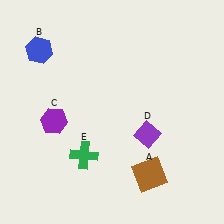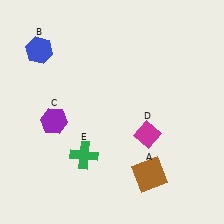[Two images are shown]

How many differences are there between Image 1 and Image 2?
There is 1 difference between the two images.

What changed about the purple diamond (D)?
In Image 1, D is purple. In Image 2, it changed to magenta.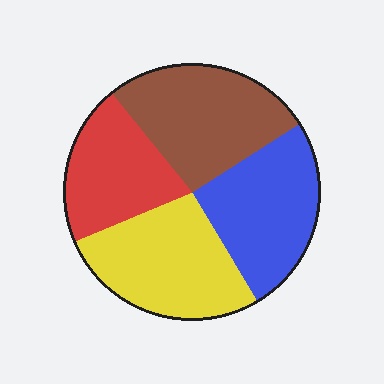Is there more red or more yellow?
Yellow.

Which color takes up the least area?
Red, at roughly 20%.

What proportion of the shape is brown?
Brown covers 27% of the shape.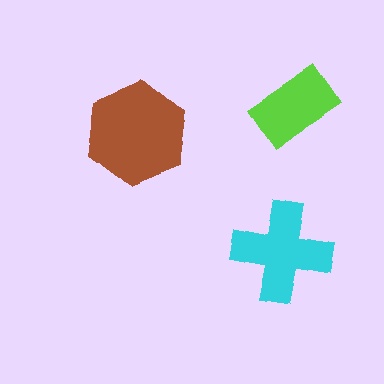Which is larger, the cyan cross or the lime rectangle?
The cyan cross.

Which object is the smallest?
The lime rectangle.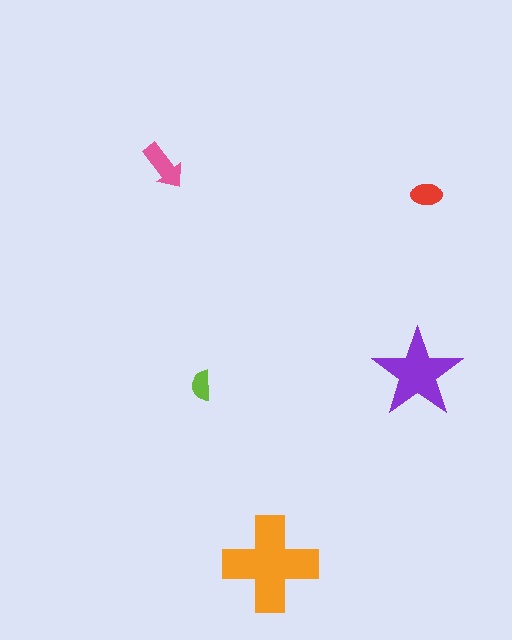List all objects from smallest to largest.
The lime semicircle, the red ellipse, the pink arrow, the purple star, the orange cross.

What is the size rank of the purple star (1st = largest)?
2nd.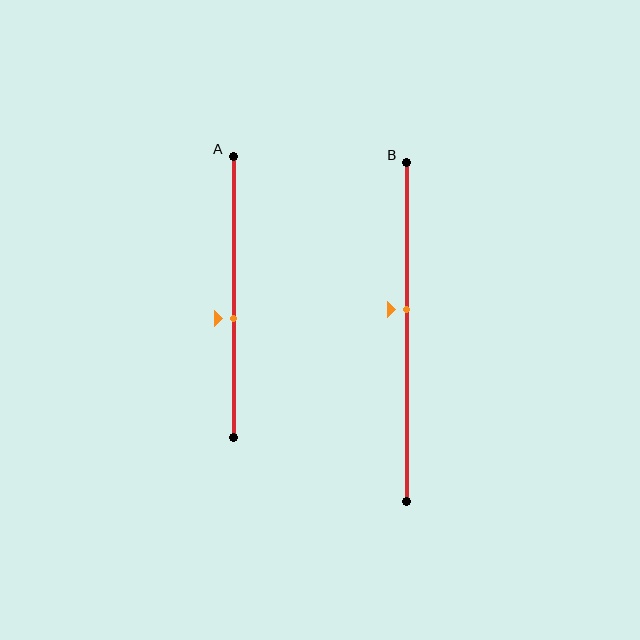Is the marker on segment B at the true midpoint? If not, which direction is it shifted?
No, the marker on segment B is shifted upward by about 7% of the segment length.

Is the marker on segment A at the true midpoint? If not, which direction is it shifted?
No, the marker on segment A is shifted downward by about 8% of the segment length.